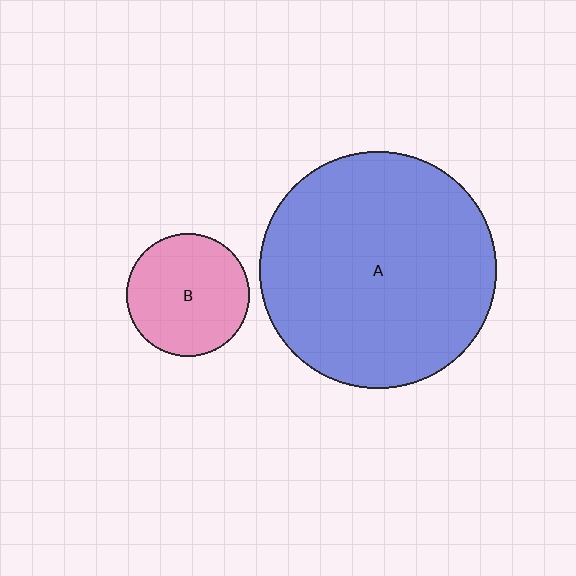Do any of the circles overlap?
No, none of the circles overlap.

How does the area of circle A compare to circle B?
Approximately 3.7 times.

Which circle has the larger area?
Circle A (blue).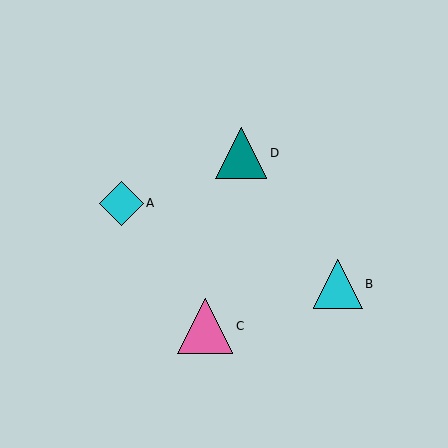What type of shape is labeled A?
Shape A is a cyan diamond.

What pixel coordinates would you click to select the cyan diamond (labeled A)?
Click at (121, 203) to select the cyan diamond A.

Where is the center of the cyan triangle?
The center of the cyan triangle is at (338, 284).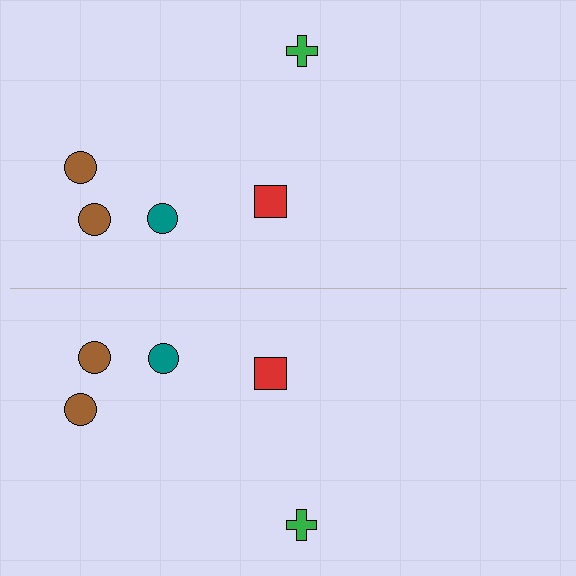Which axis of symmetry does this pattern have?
The pattern has a horizontal axis of symmetry running through the center of the image.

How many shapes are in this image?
There are 10 shapes in this image.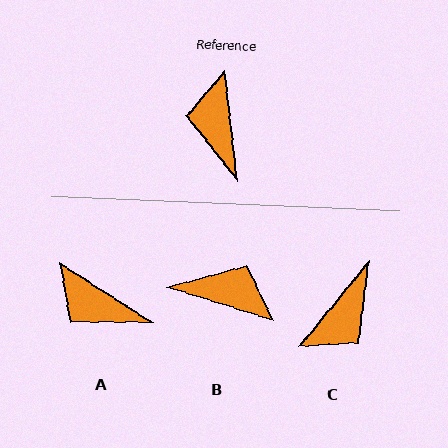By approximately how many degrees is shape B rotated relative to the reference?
Approximately 113 degrees clockwise.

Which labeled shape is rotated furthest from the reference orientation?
C, about 134 degrees away.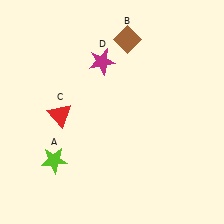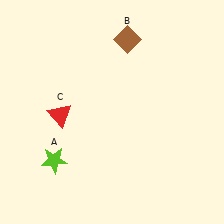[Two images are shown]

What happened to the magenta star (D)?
The magenta star (D) was removed in Image 2. It was in the top-left area of Image 1.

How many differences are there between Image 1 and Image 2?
There is 1 difference between the two images.